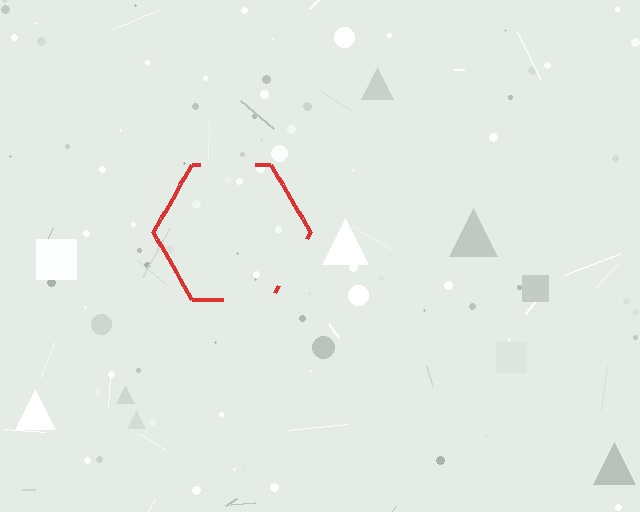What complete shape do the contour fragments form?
The contour fragments form a hexagon.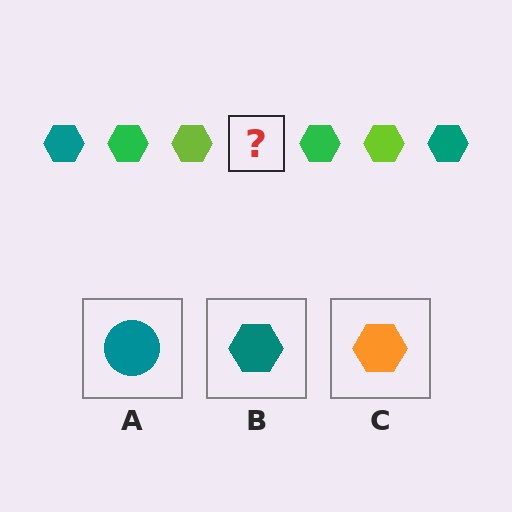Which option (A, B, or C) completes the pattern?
B.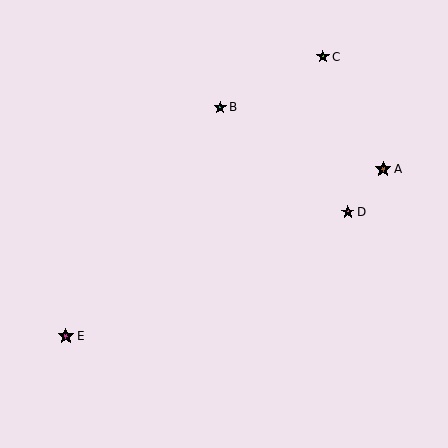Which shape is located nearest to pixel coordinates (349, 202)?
The pink star (labeled D) at (348, 212) is nearest to that location.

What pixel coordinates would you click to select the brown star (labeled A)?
Click at (383, 169) to select the brown star A.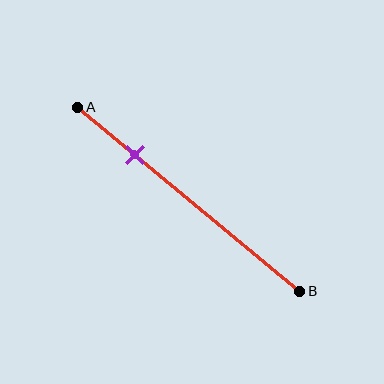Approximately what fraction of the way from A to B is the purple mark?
The purple mark is approximately 25% of the way from A to B.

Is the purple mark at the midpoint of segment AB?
No, the mark is at about 25% from A, not at the 50% midpoint.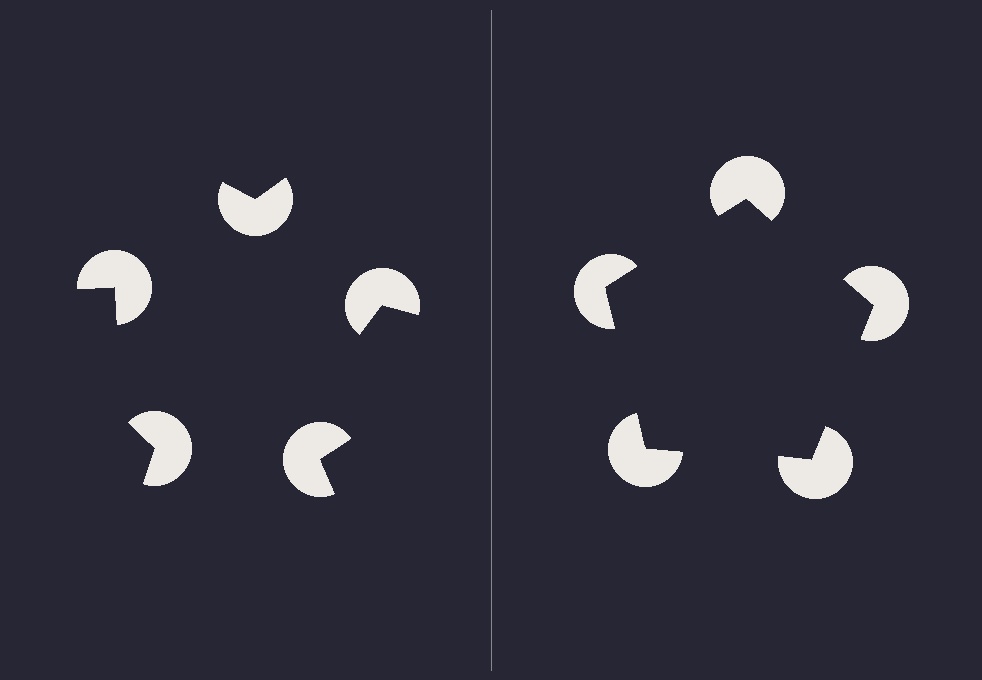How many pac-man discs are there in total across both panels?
10 — 5 on each side.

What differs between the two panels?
The pac-man discs are positioned identically on both sides; only the wedge orientations differ. On the right they align to a pentagon; on the left they are misaligned.